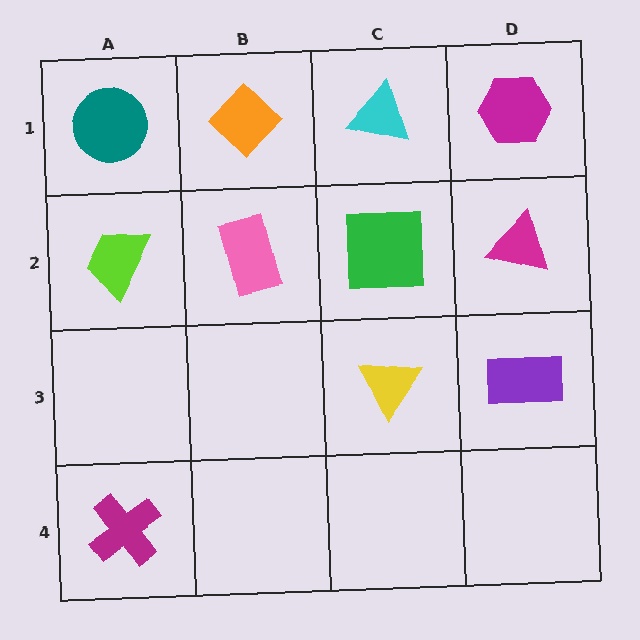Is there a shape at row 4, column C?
No, that cell is empty.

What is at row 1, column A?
A teal circle.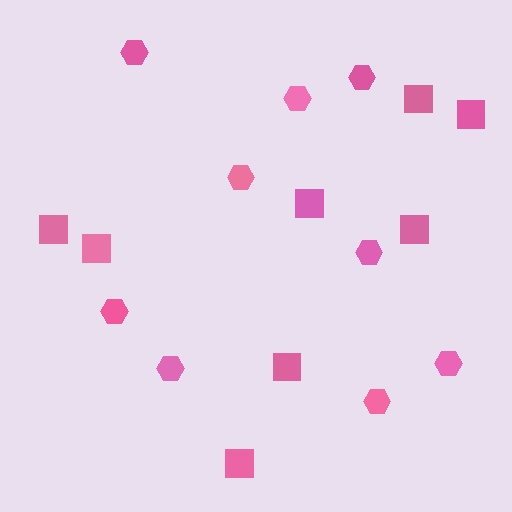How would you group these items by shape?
There are 2 groups: one group of hexagons (9) and one group of squares (8).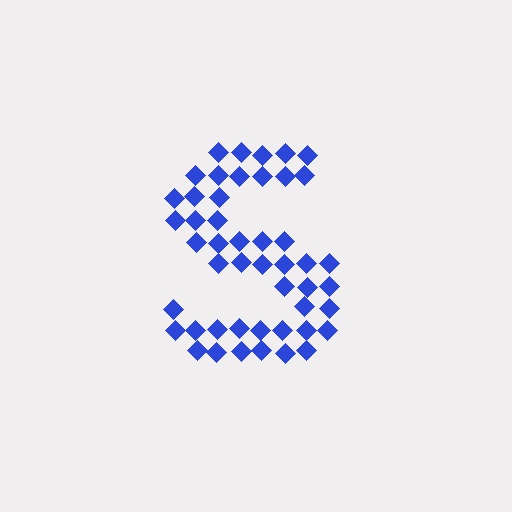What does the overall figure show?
The overall figure shows the letter S.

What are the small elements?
The small elements are diamonds.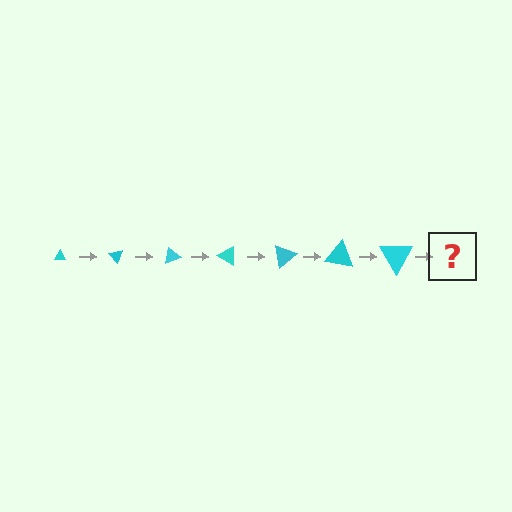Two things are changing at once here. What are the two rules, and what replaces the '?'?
The two rules are that the triangle grows larger each step and it rotates 50 degrees each step. The '?' should be a triangle, larger than the previous one and rotated 350 degrees from the start.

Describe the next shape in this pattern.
It should be a triangle, larger than the previous one and rotated 350 degrees from the start.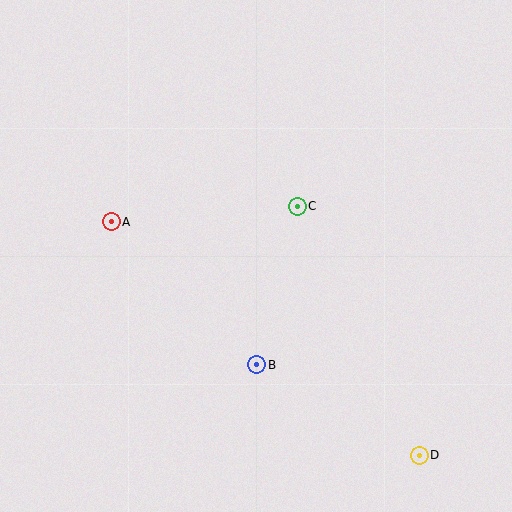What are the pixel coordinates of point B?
Point B is at (257, 365).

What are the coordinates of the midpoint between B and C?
The midpoint between B and C is at (277, 286).